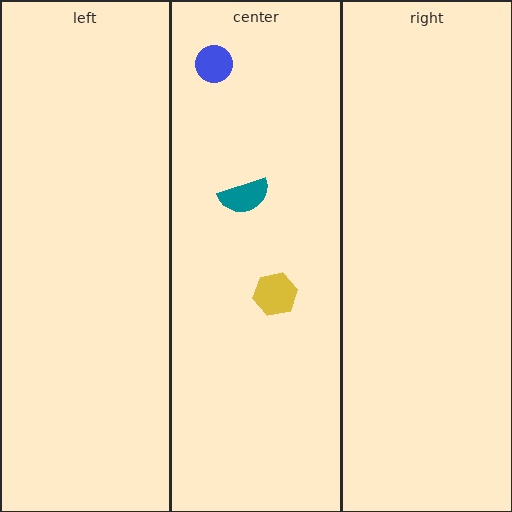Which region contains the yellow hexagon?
The center region.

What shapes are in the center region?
The yellow hexagon, the blue circle, the teal semicircle.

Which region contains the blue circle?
The center region.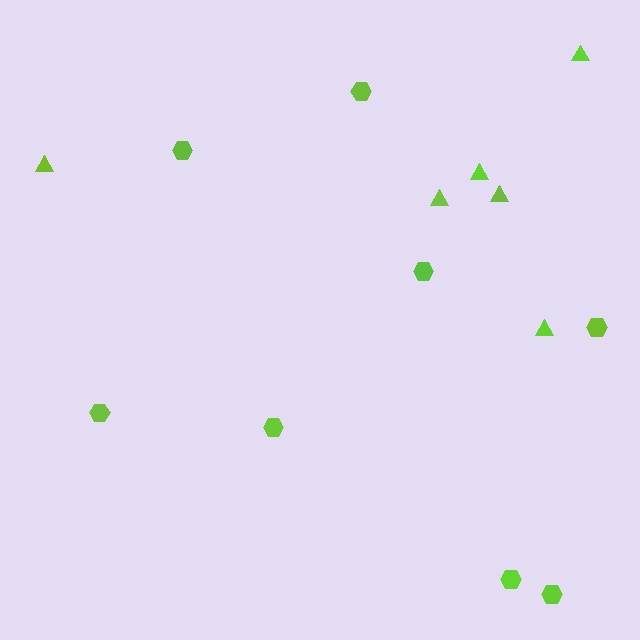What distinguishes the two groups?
There are 2 groups: one group of hexagons (8) and one group of triangles (6).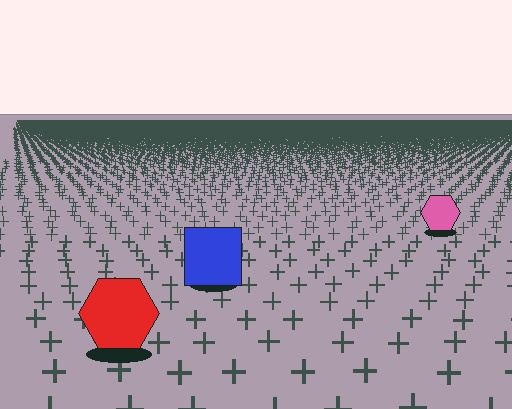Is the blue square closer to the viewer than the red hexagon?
No. The red hexagon is closer — you can tell from the texture gradient: the ground texture is coarser near it.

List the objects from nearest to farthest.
From nearest to farthest: the red hexagon, the blue square, the pink hexagon.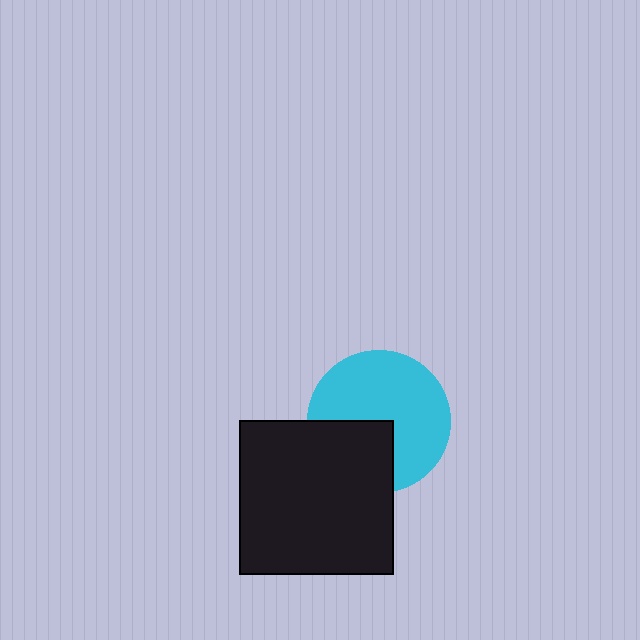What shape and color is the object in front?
The object in front is a black square.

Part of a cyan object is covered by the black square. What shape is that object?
It is a circle.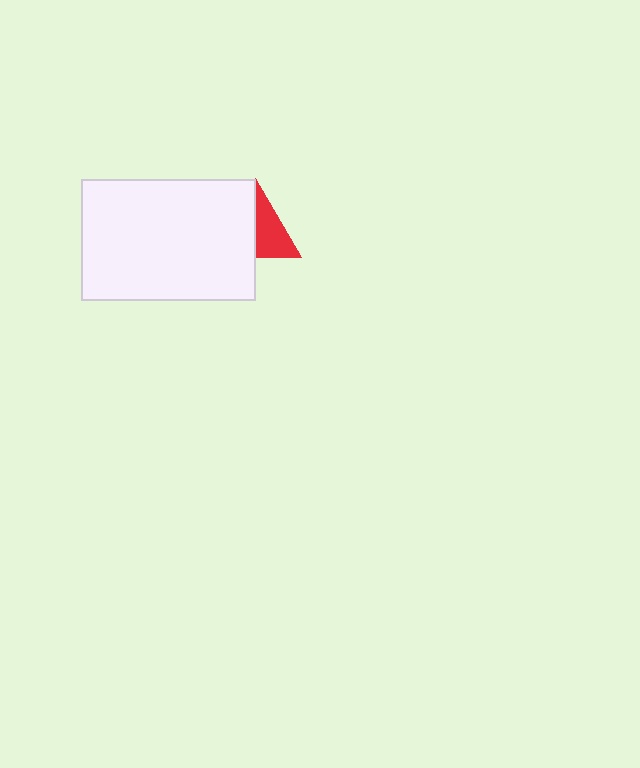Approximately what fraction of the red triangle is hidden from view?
Roughly 50% of the red triangle is hidden behind the white rectangle.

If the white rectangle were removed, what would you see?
You would see the complete red triangle.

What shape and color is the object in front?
The object in front is a white rectangle.